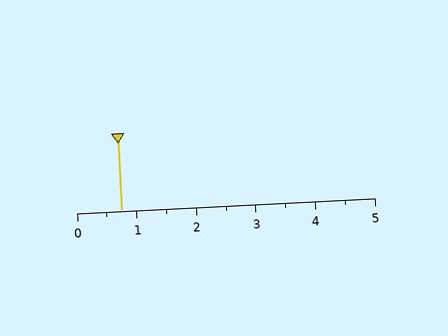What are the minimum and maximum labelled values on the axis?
The axis runs from 0 to 5.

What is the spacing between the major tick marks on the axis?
The major ticks are spaced 1 apart.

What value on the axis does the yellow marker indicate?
The marker indicates approximately 0.8.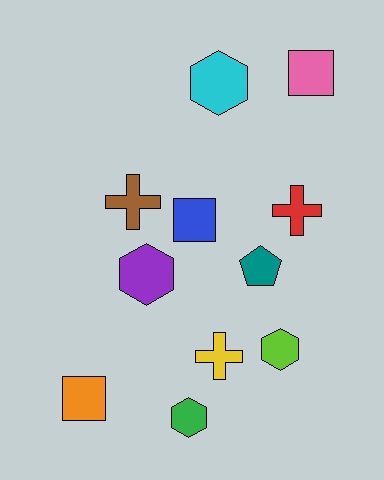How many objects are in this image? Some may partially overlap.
There are 11 objects.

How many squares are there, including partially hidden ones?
There are 3 squares.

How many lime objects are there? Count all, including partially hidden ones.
There is 1 lime object.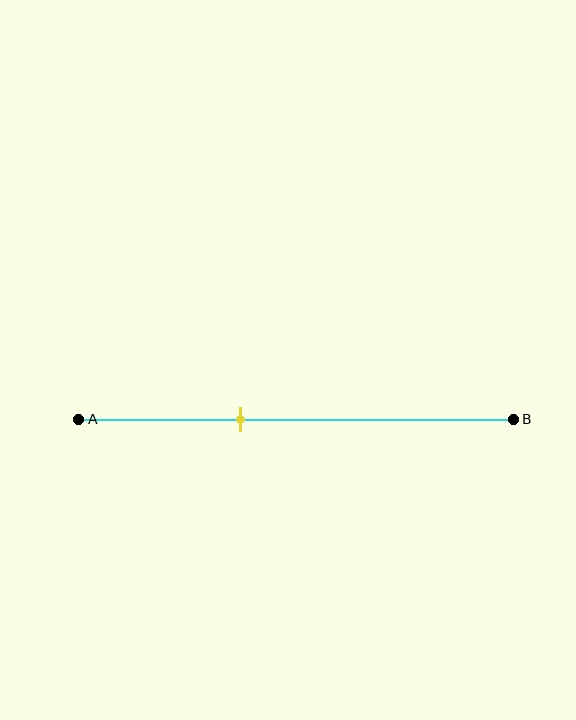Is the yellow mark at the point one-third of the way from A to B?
No, the mark is at about 35% from A, not at the 33% one-third point.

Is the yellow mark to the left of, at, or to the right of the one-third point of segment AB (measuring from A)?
The yellow mark is to the right of the one-third point of segment AB.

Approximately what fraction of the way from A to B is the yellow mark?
The yellow mark is approximately 35% of the way from A to B.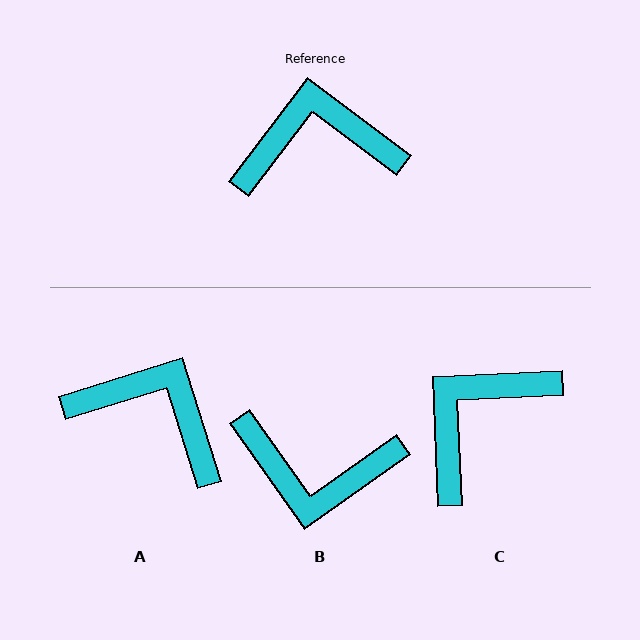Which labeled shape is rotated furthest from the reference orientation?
B, about 162 degrees away.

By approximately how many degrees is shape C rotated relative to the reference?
Approximately 40 degrees counter-clockwise.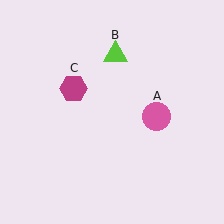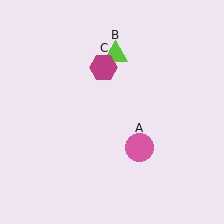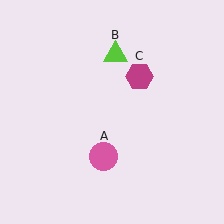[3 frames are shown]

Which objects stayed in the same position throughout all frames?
Lime triangle (object B) remained stationary.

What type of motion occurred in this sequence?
The pink circle (object A), magenta hexagon (object C) rotated clockwise around the center of the scene.